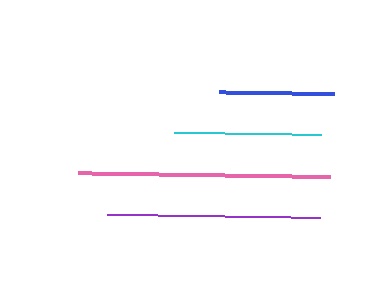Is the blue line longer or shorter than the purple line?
The purple line is longer than the blue line.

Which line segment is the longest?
The pink line is the longest at approximately 252 pixels.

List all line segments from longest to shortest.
From longest to shortest: pink, purple, cyan, blue.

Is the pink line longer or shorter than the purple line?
The pink line is longer than the purple line.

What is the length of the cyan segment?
The cyan segment is approximately 147 pixels long.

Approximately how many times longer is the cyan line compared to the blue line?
The cyan line is approximately 1.3 times the length of the blue line.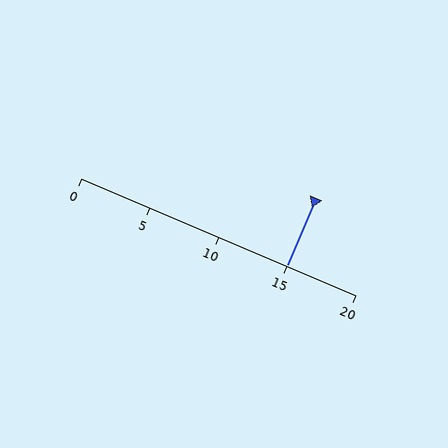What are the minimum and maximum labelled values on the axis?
The axis runs from 0 to 20.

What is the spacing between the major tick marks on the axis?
The major ticks are spaced 5 apart.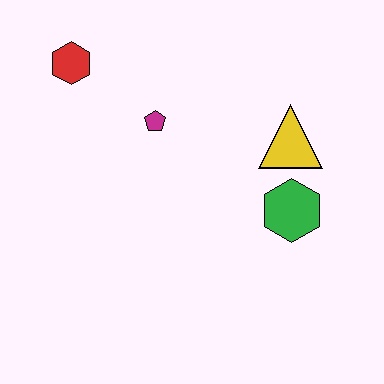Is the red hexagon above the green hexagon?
Yes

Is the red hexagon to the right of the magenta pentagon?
No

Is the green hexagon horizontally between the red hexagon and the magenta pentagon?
No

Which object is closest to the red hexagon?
The magenta pentagon is closest to the red hexagon.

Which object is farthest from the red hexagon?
The green hexagon is farthest from the red hexagon.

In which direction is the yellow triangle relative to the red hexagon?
The yellow triangle is to the right of the red hexagon.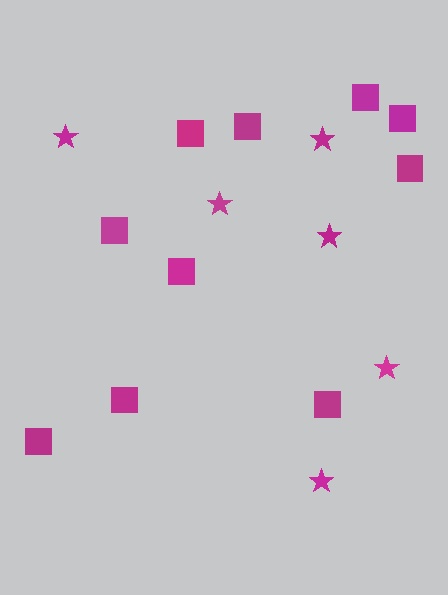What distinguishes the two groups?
There are 2 groups: one group of stars (6) and one group of squares (10).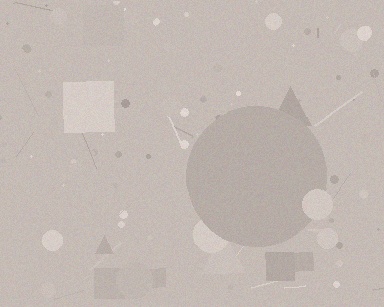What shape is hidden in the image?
A circle is hidden in the image.